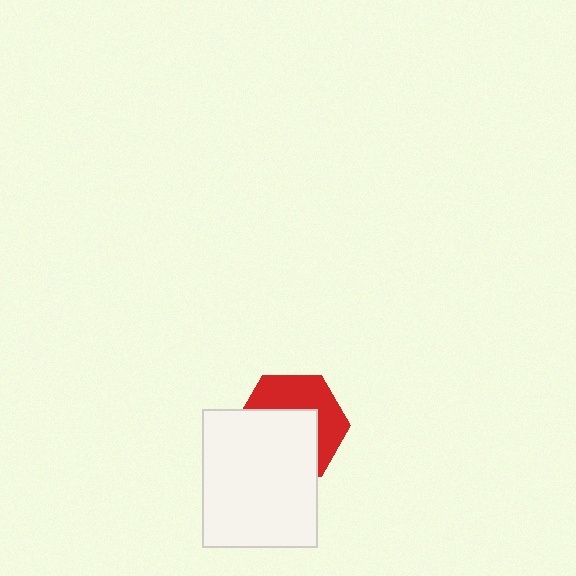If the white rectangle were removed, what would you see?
You would see the complete red hexagon.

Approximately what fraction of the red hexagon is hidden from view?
Roughly 54% of the red hexagon is hidden behind the white rectangle.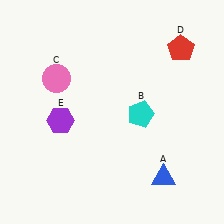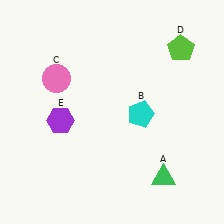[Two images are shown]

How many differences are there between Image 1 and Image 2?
There are 2 differences between the two images.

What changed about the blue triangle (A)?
In Image 1, A is blue. In Image 2, it changed to green.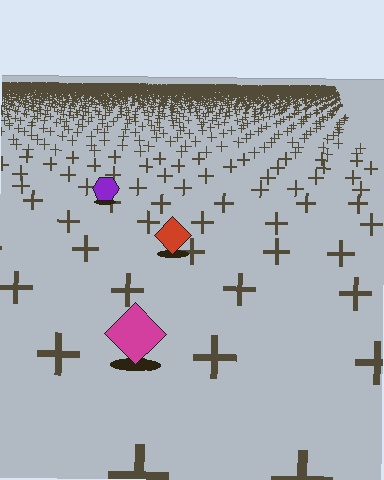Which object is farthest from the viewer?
The purple hexagon is farthest from the viewer. It appears smaller and the ground texture around it is denser.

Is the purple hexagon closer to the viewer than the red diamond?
No. The red diamond is closer — you can tell from the texture gradient: the ground texture is coarser near it.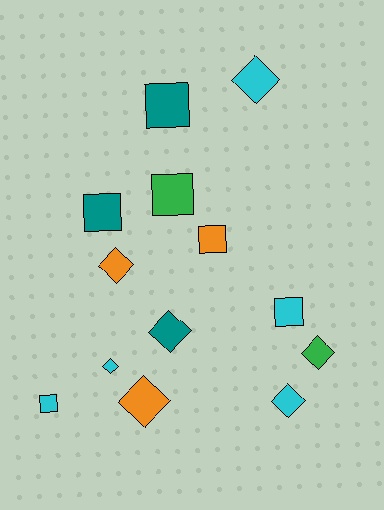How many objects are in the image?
There are 13 objects.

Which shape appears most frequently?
Diamond, with 7 objects.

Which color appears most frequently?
Cyan, with 5 objects.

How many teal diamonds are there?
There is 1 teal diamond.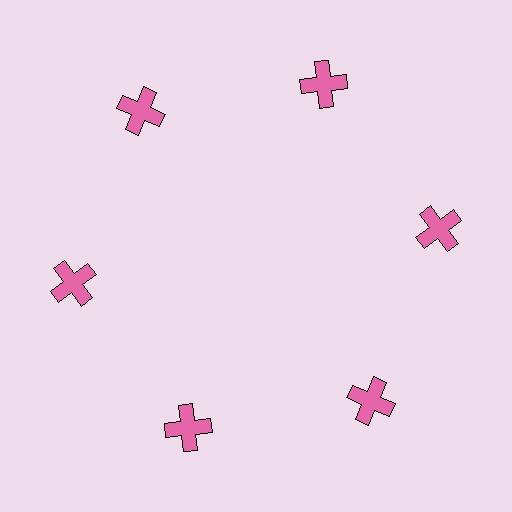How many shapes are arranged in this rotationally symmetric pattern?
There are 6 shapes, arranged in 6 groups of 1.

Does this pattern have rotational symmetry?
Yes, this pattern has 6-fold rotational symmetry. It looks the same after rotating 60 degrees around the center.